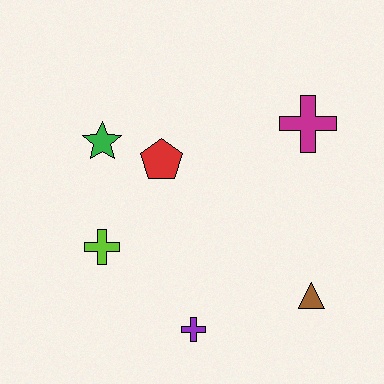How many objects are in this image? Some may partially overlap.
There are 6 objects.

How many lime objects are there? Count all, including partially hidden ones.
There is 1 lime object.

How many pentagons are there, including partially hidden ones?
There is 1 pentagon.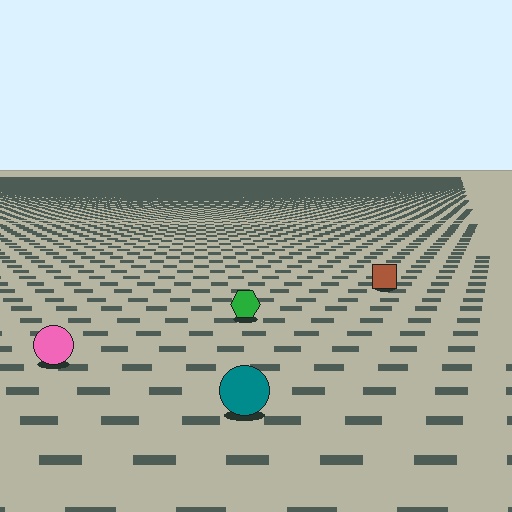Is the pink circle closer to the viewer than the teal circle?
No. The teal circle is closer — you can tell from the texture gradient: the ground texture is coarser near it.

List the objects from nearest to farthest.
From nearest to farthest: the teal circle, the pink circle, the green hexagon, the brown square.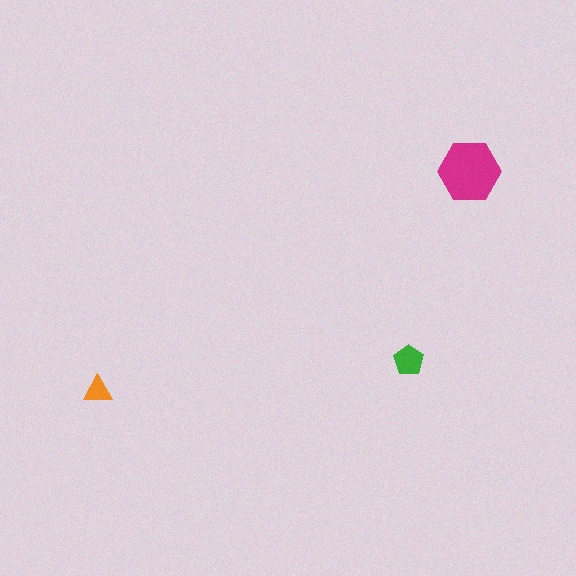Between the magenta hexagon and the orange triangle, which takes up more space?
The magenta hexagon.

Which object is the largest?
The magenta hexagon.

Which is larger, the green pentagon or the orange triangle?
The green pentagon.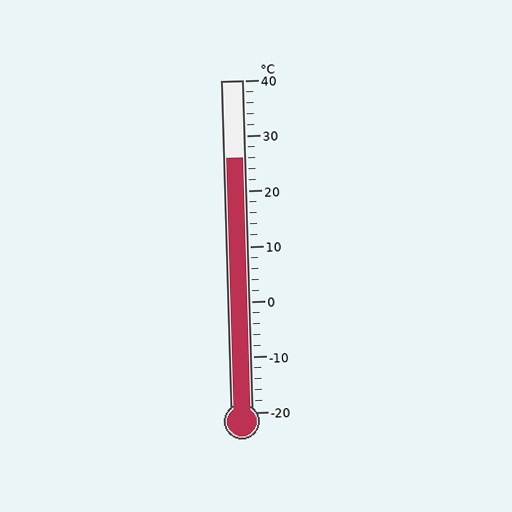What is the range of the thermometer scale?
The thermometer scale ranges from -20°C to 40°C.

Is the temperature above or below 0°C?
The temperature is above 0°C.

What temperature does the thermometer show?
The thermometer shows approximately 26°C.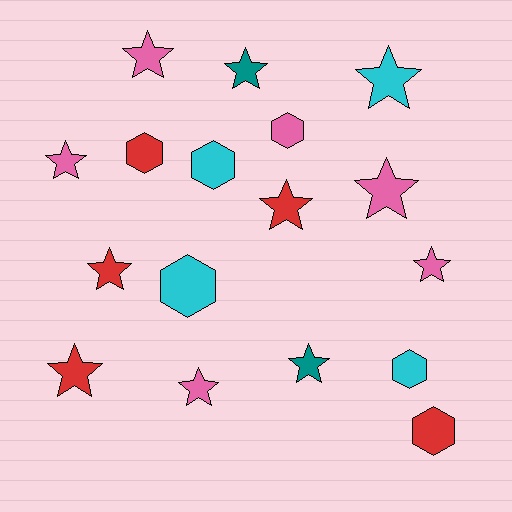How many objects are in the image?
There are 17 objects.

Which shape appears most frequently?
Star, with 11 objects.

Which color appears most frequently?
Pink, with 6 objects.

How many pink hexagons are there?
There is 1 pink hexagon.